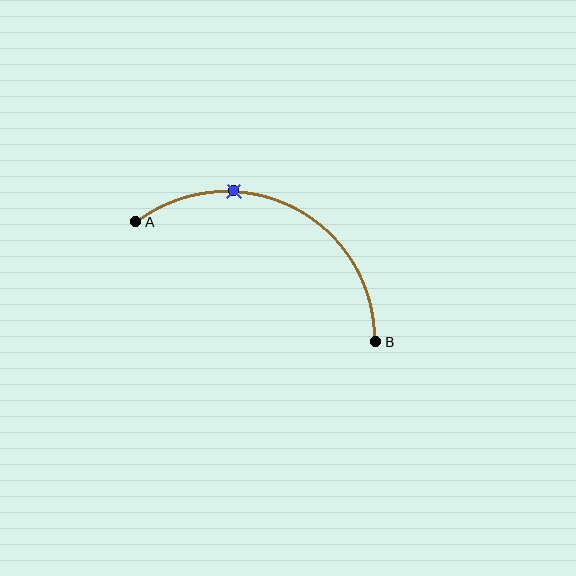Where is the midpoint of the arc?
The arc midpoint is the point on the curve farthest from the straight line joining A and B. It sits above that line.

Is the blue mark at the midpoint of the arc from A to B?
No. The blue mark lies on the arc but is closer to endpoint A. The arc midpoint would be at the point on the curve equidistant along the arc from both A and B.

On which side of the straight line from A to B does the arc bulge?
The arc bulges above the straight line connecting A and B.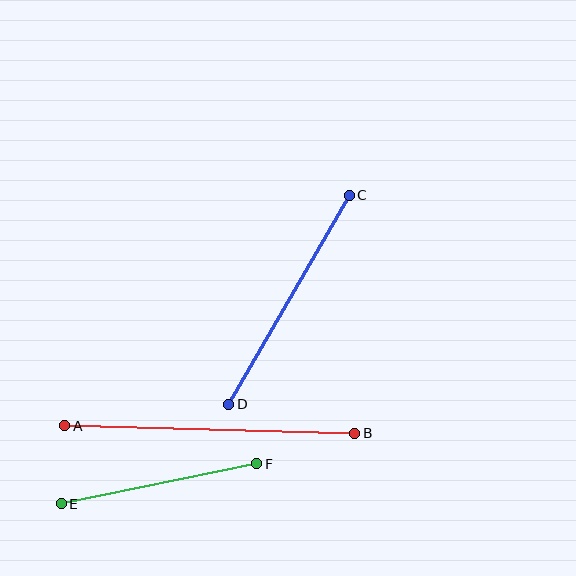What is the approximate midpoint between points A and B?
The midpoint is at approximately (210, 430) pixels.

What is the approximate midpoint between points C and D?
The midpoint is at approximately (289, 300) pixels.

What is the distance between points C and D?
The distance is approximately 241 pixels.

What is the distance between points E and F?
The distance is approximately 199 pixels.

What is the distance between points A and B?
The distance is approximately 290 pixels.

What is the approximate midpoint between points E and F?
The midpoint is at approximately (159, 484) pixels.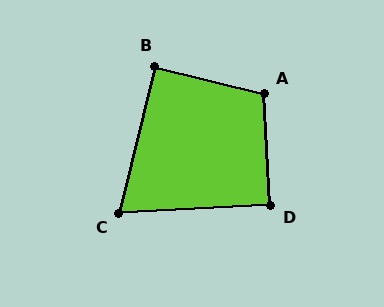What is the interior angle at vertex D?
Approximately 90 degrees (approximately right).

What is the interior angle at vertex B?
Approximately 90 degrees (approximately right).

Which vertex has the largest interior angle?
A, at approximately 107 degrees.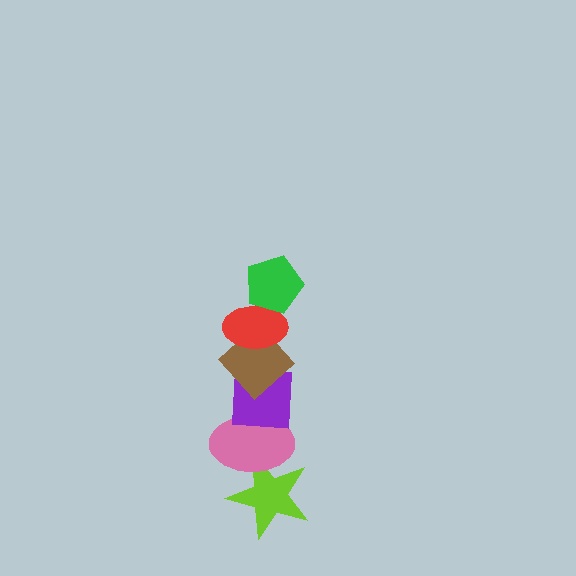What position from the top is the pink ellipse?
The pink ellipse is 5th from the top.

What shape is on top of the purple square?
The brown diamond is on top of the purple square.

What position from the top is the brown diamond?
The brown diamond is 3rd from the top.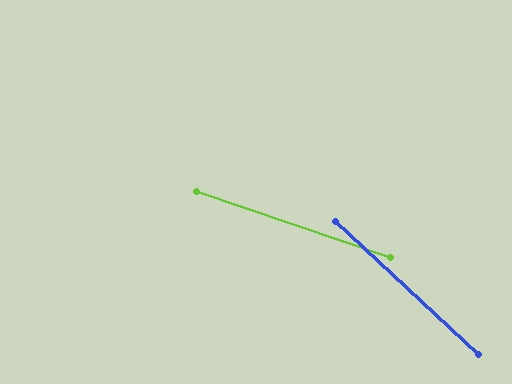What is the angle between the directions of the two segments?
Approximately 24 degrees.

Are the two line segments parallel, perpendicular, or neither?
Neither parallel nor perpendicular — they differ by about 24°.